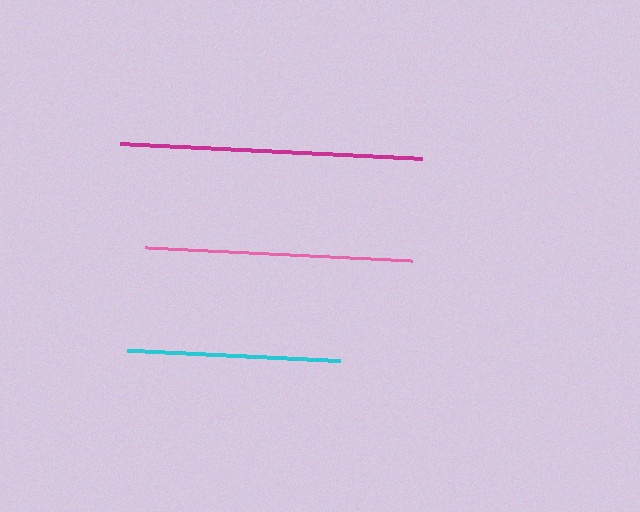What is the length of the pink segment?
The pink segment is approximately 268 pixels long.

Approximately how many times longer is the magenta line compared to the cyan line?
The magenta line is approximately 1.4 times the length of the cyan line.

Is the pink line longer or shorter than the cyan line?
The pink line is longer than the cyan line.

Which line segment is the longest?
The magenta line is the longest at approximately 302 pixels.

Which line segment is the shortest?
The cyan line is the shortest at approximately 212 pixels.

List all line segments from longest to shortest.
From longest to shortest: magenta, pink, cyan.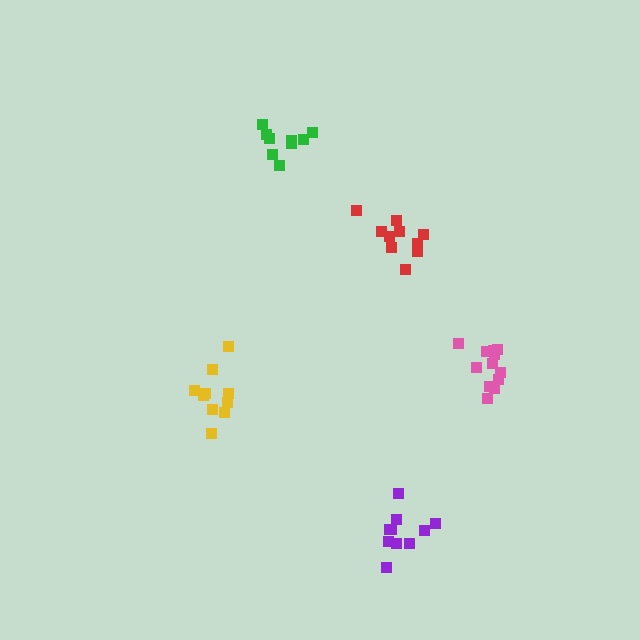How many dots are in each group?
Group 1: 10 dots, Group 2: 10 dots, Group 3: 12 dots, Group 4: 10 dots, Group 5: 9 dots (51 total).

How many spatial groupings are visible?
There are 5 spatial groupings.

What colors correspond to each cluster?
The clusters are colored: yellow, red, pink, purple, green.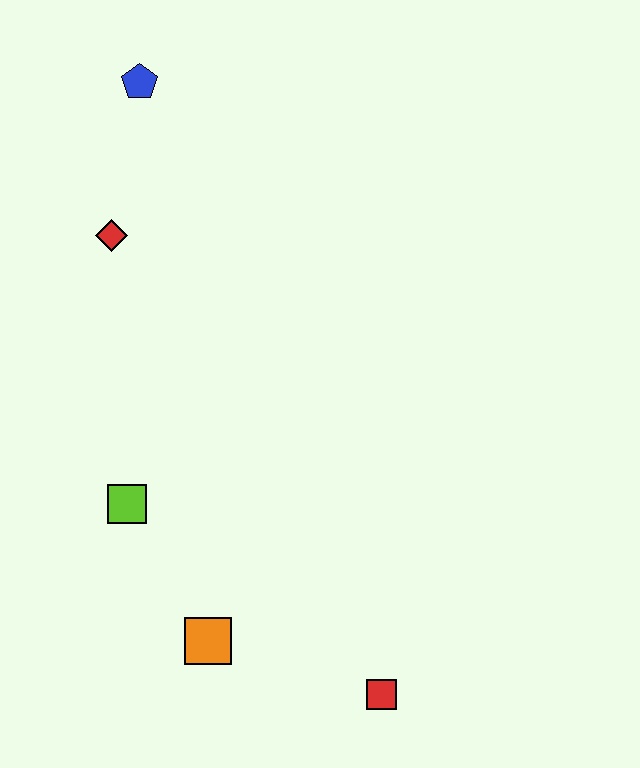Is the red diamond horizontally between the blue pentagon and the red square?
No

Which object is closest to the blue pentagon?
The red diamond is closest to the blue pentagon.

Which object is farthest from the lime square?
The blue pentagon is farthest from the lime square.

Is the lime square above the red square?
Yes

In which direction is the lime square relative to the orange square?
The lime square is above the orange square.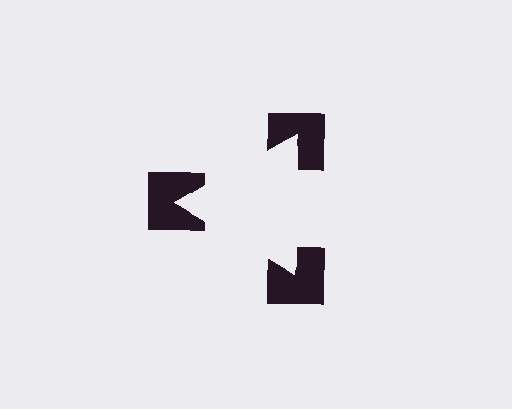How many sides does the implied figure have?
3 sides.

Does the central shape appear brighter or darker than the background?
It typically appears slightly brighter than the background, even though no actual brightness change is drawn.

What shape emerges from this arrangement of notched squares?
An illusory triangle — its edges are inferred from the aligned wedge cuts in the notched squares, not physically drawn.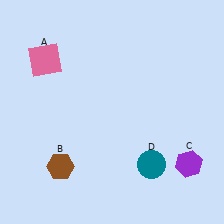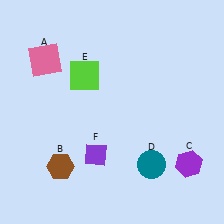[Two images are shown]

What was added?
A lime square (E), a purple diamond (F) were added in Image 2.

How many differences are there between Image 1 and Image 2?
There are 2 differences between the two images.